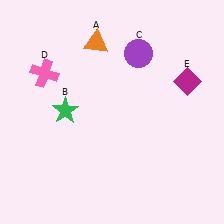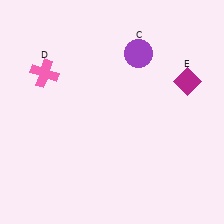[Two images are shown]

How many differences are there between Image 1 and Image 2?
There are 2 differences between the two images.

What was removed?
The orange triangle (A), the green star (B) were removed in Image 2.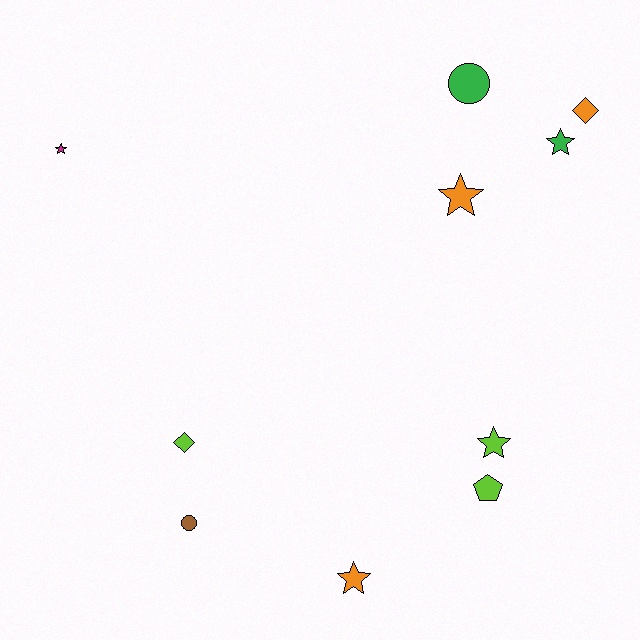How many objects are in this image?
There are 10 objects.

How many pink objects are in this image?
There are no pink objects.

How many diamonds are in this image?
There are 2 diamonds.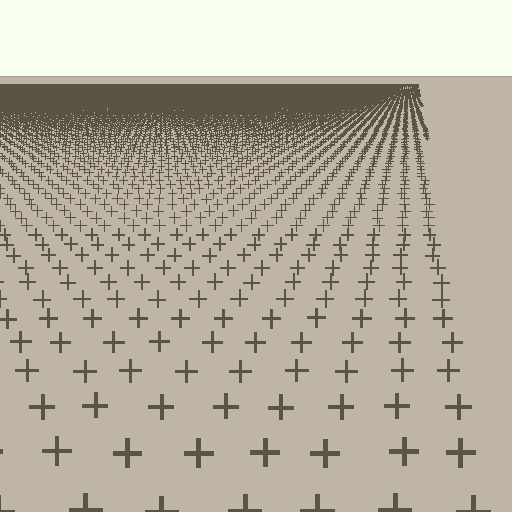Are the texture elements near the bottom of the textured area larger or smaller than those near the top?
Larger. Near the bottom, elements are closer to the viewer and appear at a bigger on-screen size.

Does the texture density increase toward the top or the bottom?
Density increases toward the top.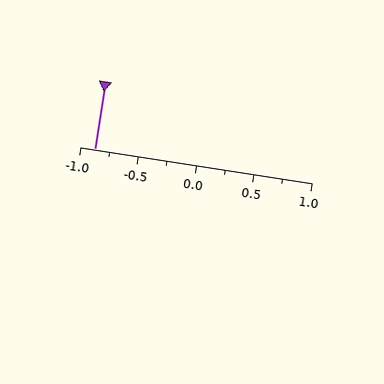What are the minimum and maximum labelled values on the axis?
The axis runs from -1.0 to 1.0.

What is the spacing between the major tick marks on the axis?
The major ticks are spaced 0.5 apart.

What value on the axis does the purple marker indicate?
The marker indicates approximately -0.88.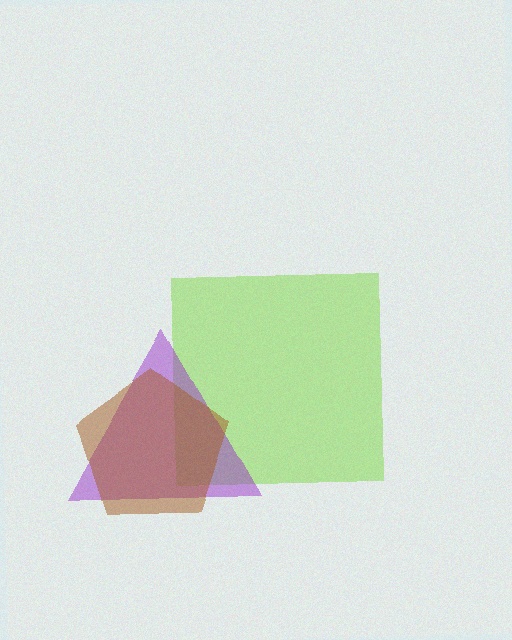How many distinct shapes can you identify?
There are 3 distinct shapes: a lime square, a purple triangle, a brown pentagon.